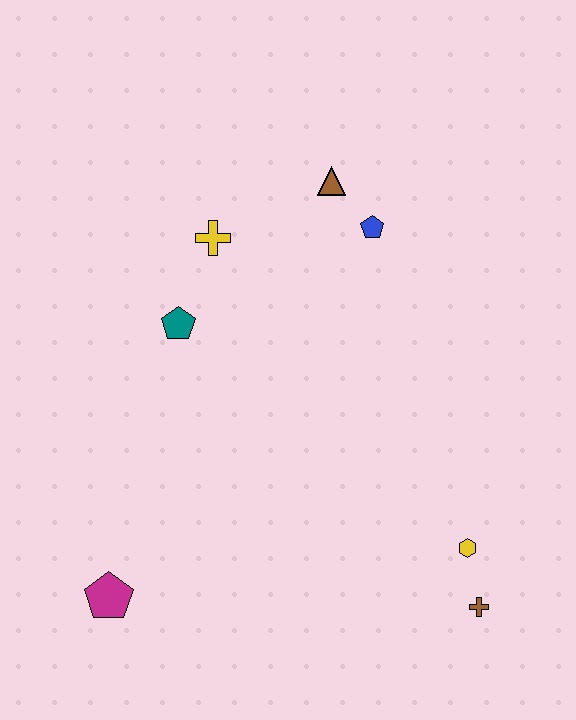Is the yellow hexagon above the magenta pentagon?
Yes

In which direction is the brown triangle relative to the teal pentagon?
The brown triangle is to the right of the teal pentagon.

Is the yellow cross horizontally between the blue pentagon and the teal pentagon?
Yes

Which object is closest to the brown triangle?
The blue pentagon is closest to the brown triangle.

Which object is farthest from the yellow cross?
The brown cross is farthest from the yellow cross.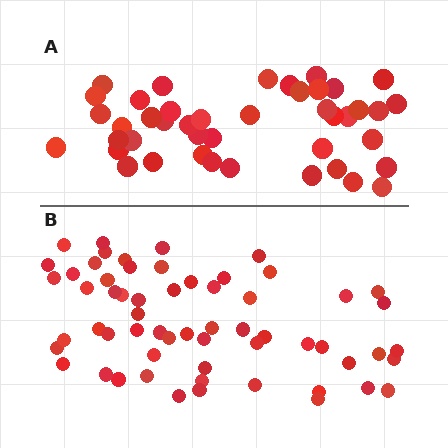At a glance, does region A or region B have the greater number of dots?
Region B (the bottom region) has more dots.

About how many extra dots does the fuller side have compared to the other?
Region B has approximately 15 more dots than region A.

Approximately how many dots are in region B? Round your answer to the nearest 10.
About 60 dots.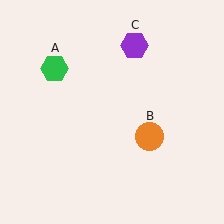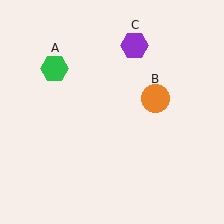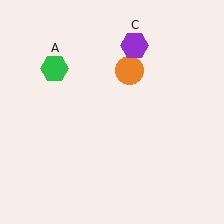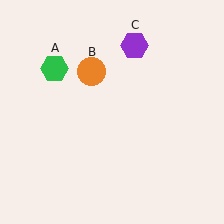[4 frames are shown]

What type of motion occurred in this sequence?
The orange circle (object B) rotated counterclockwise around the center of the scene.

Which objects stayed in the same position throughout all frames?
Green hexagon (object A) and purple hexagon (object C) remained stationary.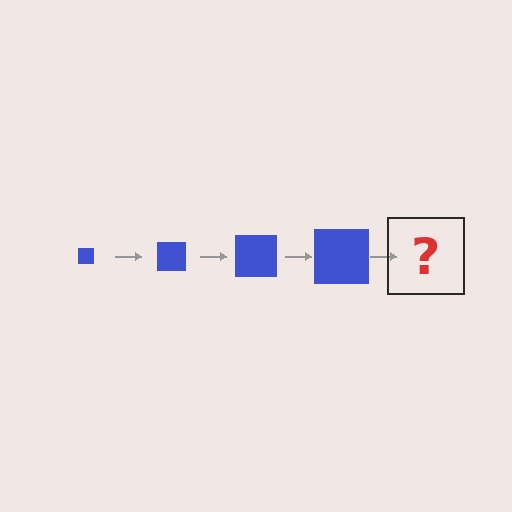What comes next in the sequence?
The next element should be a blue square, larger than the previous one.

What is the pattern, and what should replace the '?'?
The pattern is that the square gets progressively larger each step. The '?' should be a blue square, larger than the previous one.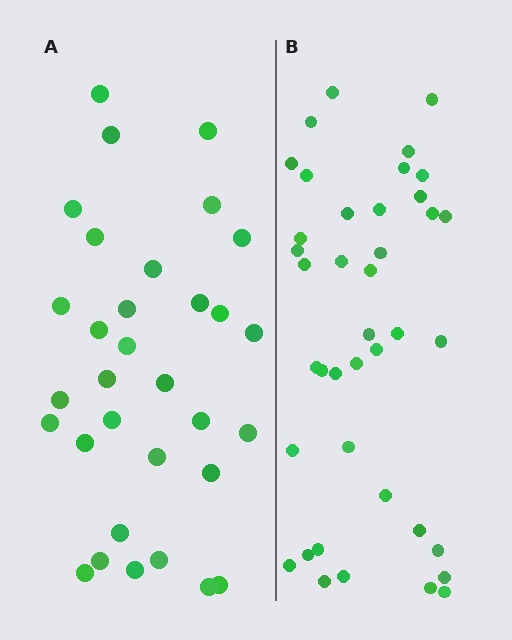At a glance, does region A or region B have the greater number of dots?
Region B (the right region) has more dots.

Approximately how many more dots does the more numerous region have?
Region B has roughly 8 or so more dots than region A.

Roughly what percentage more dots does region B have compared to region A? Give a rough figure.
About 25% more.